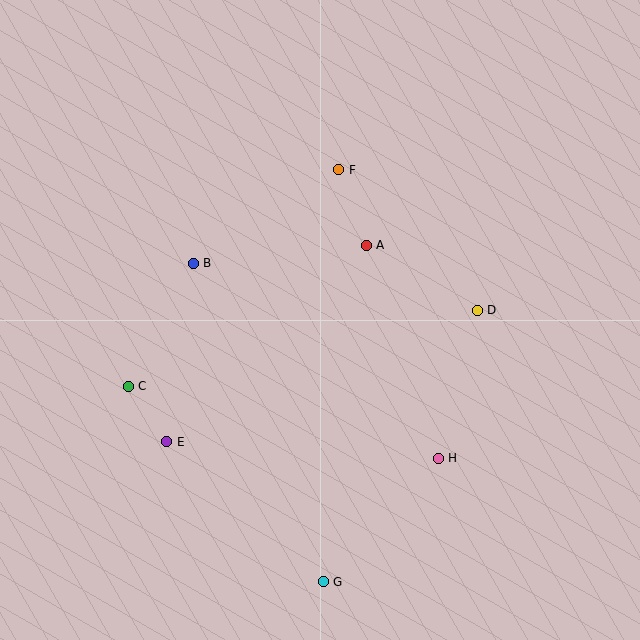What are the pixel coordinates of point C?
Point C is at (128, 386).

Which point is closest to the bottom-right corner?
Point H is closest to the bottom-right corner.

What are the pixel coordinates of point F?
Point F is at (339, 170).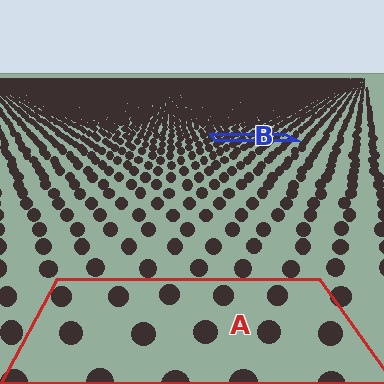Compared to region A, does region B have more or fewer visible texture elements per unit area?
Region B has more texture elements per unit area — they are packed more densely because it is farther away.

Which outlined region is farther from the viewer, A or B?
Region B is farther from the viewer — the texture elements inside it appear smaller and more densely packed.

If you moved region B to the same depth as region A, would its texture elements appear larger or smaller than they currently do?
They would appear larger. At a closer depth, the same texture elements are projected at a bigger on-screen size.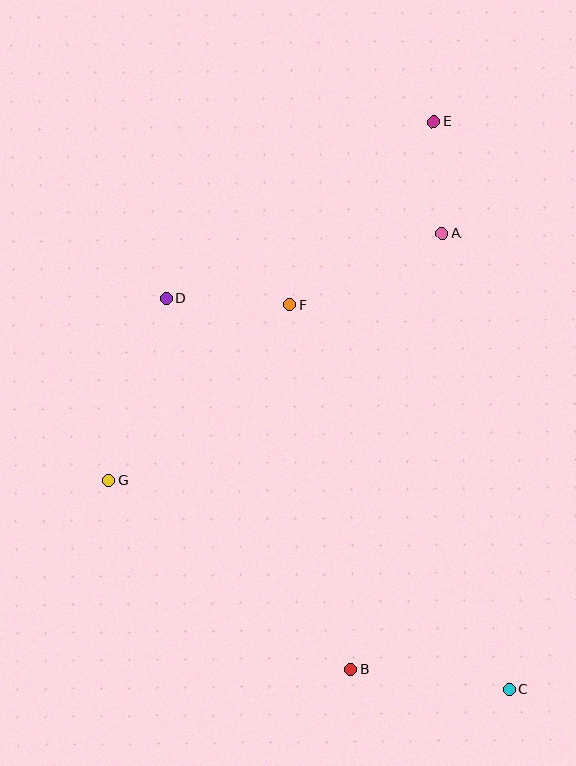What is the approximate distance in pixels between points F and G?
The distance between F and G is approximately 252 pixels.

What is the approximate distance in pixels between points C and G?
The distance between C and G is approximately 452 pixels.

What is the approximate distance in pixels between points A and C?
The distance between A and C is approximately 460 pixels.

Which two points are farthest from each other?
Points C and E are farthest from each other.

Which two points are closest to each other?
Points A and E are closest to each other.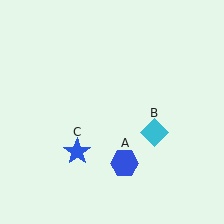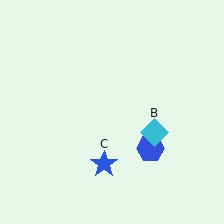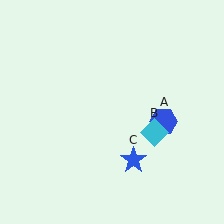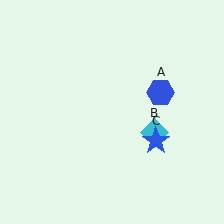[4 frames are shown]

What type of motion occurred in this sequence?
The blue hexagon (object A), blue star (object C) rotated counterclockwise around the center of the scene.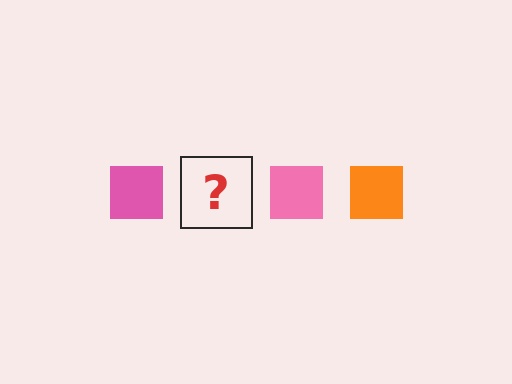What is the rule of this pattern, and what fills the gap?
The rule is that the pattern cycles through pink, orange squares. The gap should be filled with an orange square.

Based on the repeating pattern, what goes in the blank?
The blank should be an orange square.